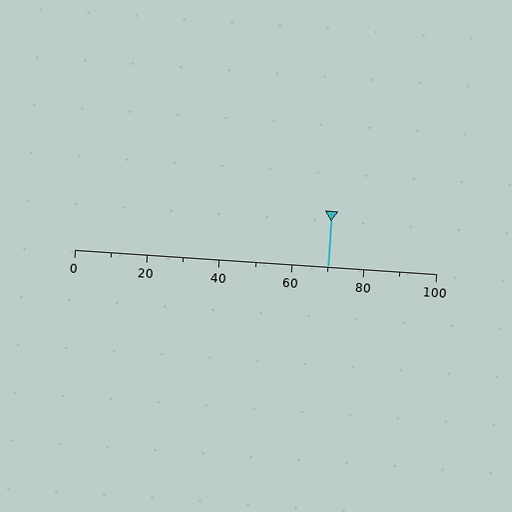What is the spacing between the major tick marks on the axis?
The major ticks are spaced 20 apart.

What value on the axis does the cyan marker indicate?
The marker indicates approximately 70.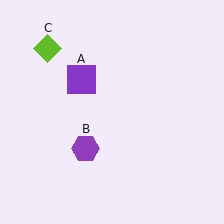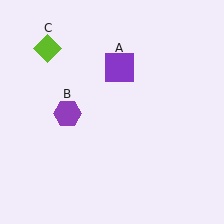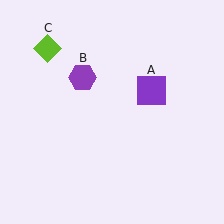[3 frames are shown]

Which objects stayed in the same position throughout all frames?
Lime diamond (object C) remained stationary.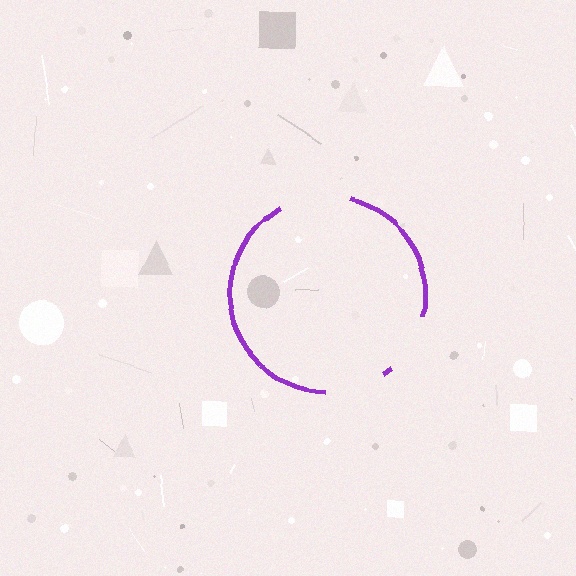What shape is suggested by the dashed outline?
The dashed outline suggests a circle.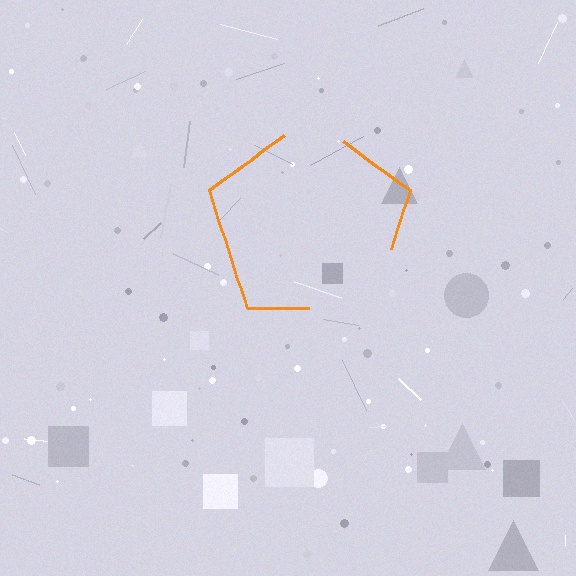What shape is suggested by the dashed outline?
The dashed outline suggests a pentagon.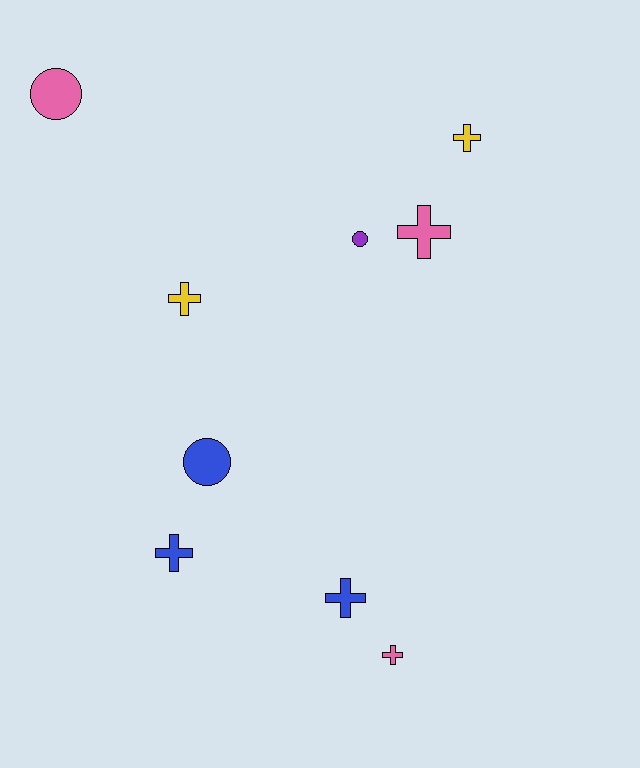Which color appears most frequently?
Pink, with 3 objects.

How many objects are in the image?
There are 9 objects.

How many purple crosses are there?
There are no purple crosses.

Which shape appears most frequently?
Cross, with 6 objects.